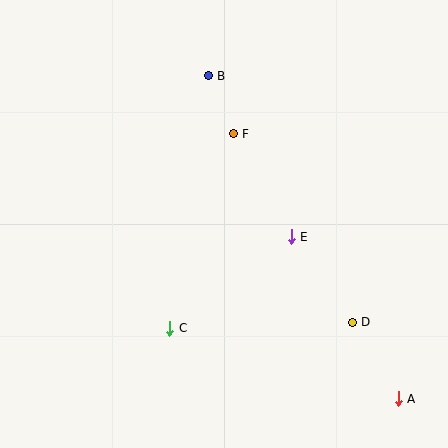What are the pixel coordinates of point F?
Point F is at (233, 134).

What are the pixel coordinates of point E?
Point E is at (291, 237).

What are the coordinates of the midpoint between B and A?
The midpoint between B and A is at (303, 237).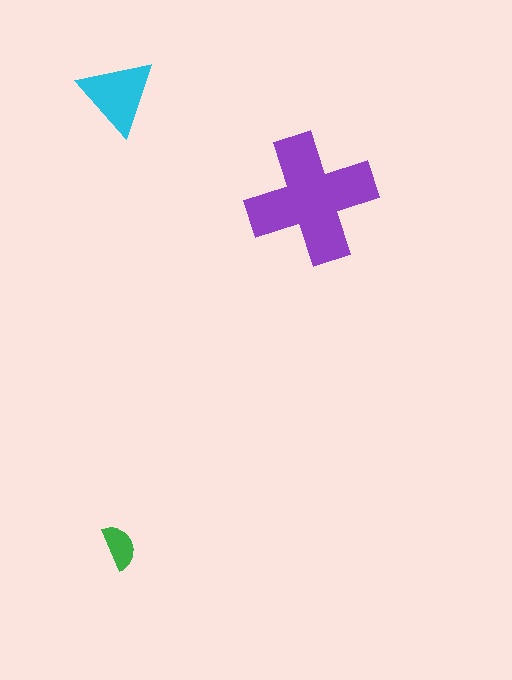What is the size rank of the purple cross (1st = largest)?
1st.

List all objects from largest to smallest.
The purple cross, the cyan triangle, the green semicircle.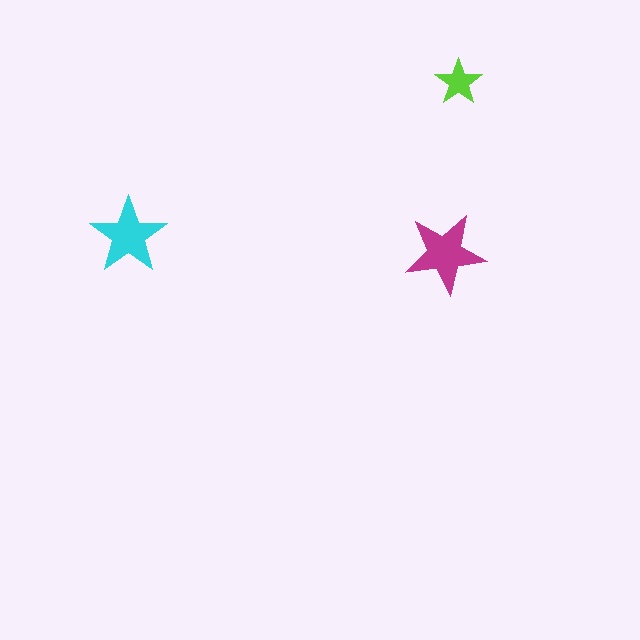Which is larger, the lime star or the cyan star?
The cyan one.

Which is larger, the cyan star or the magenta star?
The magenta one.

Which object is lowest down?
The magenta star is bottommost.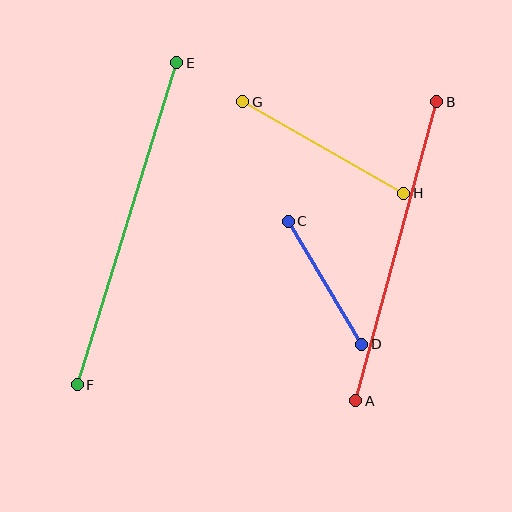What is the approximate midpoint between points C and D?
The midpoint is at approximately (325, 283) pixels.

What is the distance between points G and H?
The distance is approximately 185 pixels.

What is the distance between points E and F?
The distance is approximately 337 pixels.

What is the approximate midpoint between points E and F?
The midpoint is at approximately (127, 224) pixels.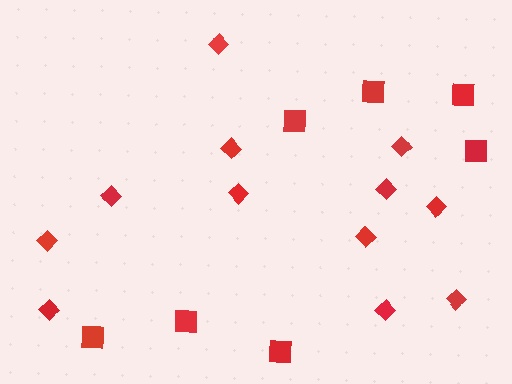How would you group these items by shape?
There are 2 groups: one group of diamonds (12) and one group of squares (7).